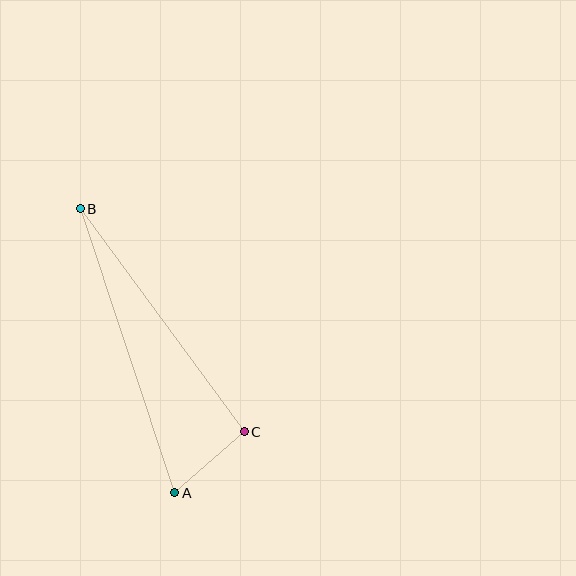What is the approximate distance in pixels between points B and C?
The distance between B and C is approximately 277 pixels.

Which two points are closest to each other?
Points A and C are closest to each other.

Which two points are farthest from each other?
Points A and B are farthest from each other.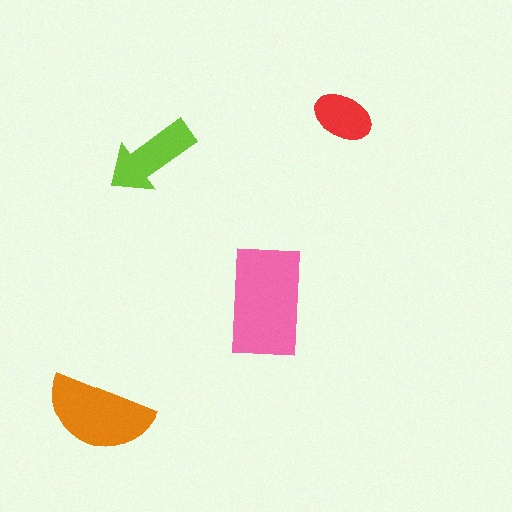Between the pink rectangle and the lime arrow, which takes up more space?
The pink rectangle.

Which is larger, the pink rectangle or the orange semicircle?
The pink rectangle.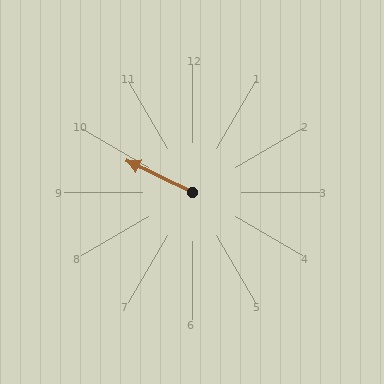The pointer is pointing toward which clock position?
Roughly 10 o'clock.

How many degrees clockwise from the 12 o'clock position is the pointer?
Approximately 296 degrees.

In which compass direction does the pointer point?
Northwest.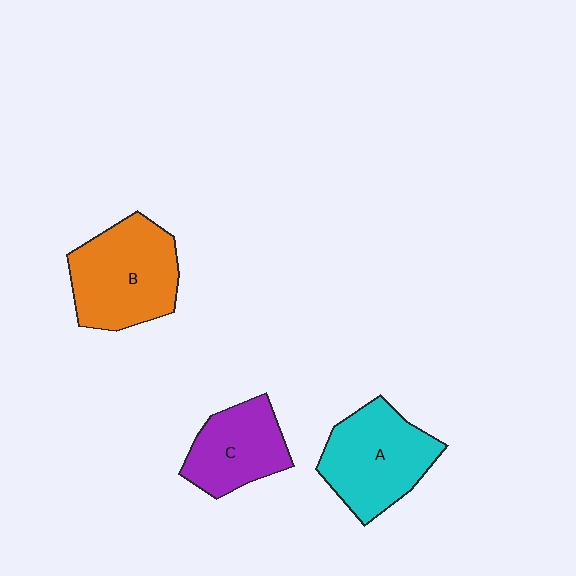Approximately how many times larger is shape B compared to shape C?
Approximately 1.4 times.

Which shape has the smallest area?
Shape C (purple).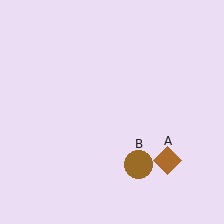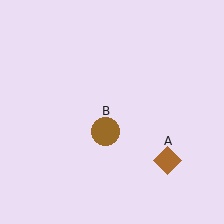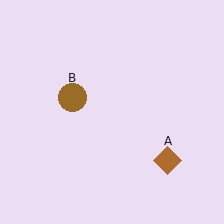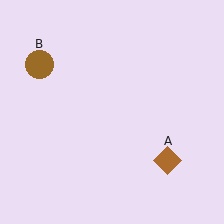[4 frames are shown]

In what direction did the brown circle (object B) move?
The brown circle (object B) moved up and to the left.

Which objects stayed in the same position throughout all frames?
Brown diamond (object A) remained stationary.